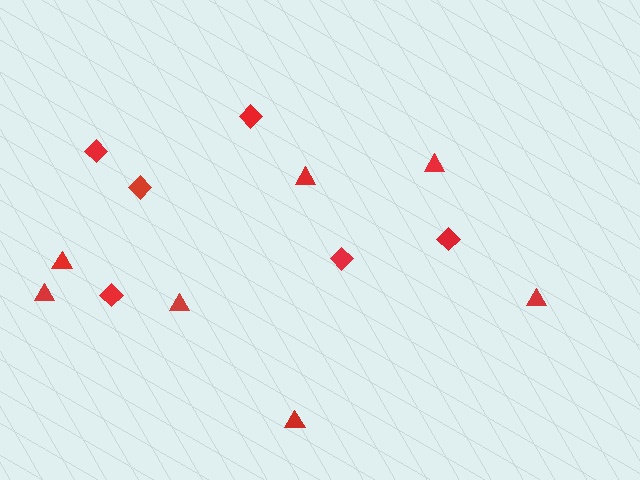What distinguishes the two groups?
There are 2 groups: one group of diamonds (6) and one group of triangles (7).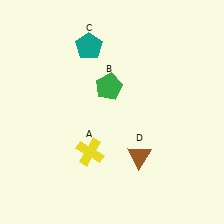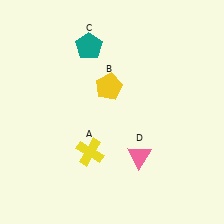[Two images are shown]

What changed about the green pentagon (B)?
In Image 1, B is green. In Image 2, it changed to yellow.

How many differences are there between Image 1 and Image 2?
There are 2 differences between the two images.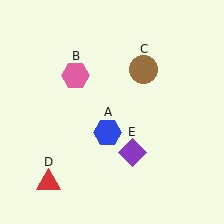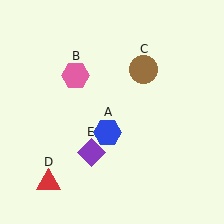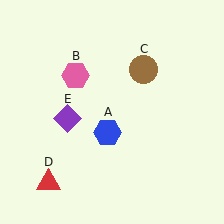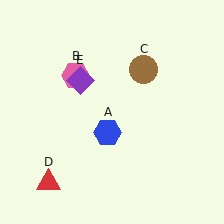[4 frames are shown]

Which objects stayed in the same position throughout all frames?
Blue hexagon (object A) and pink hexagon (object B) and brown circle (object C) and red triangle (object D) remained stationary.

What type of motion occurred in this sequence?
The purple diamond (object E) rotated clockwise around the center of the scene.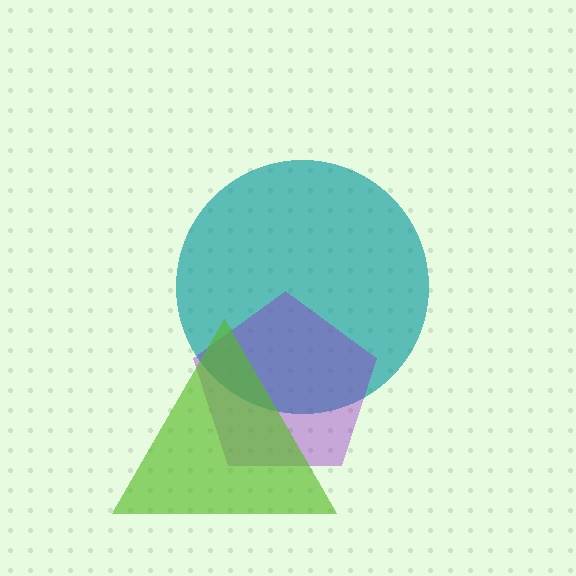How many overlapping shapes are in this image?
There are 3 overlapping shapes in the image.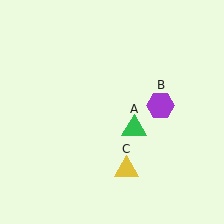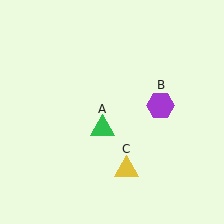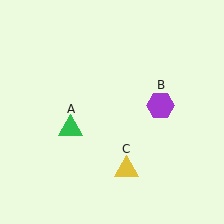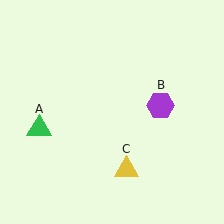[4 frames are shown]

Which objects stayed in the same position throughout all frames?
Purple hexagon (object B) and yellow triangle (object C) remained stationary.